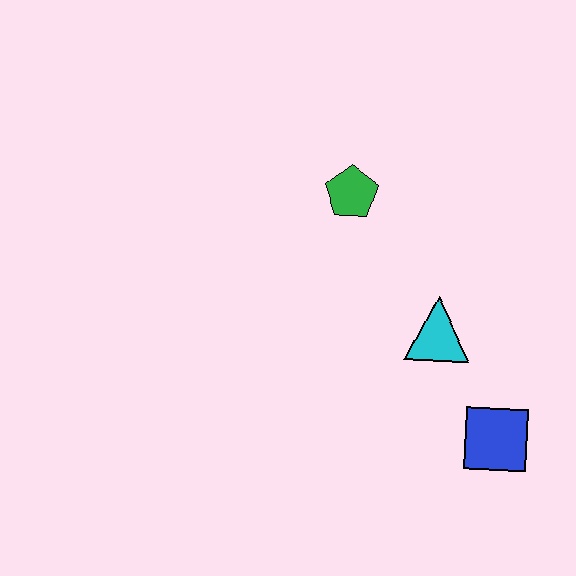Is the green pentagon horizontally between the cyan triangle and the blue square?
No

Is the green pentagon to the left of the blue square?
Yes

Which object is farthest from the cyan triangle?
The green pentagon is farthest from the cyan triangle.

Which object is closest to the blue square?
The cyan triangle is closest to the blue square.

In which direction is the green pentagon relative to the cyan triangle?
The green pentagon is above the cyan triangle.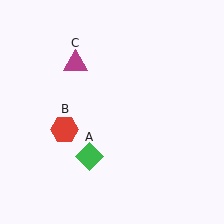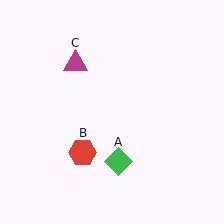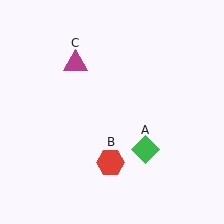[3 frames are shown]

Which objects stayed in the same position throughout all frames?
Magenta triangle (object C) remained stationary.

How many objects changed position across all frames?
2 objects changed position: green diamond (object A), red hexagon (object B).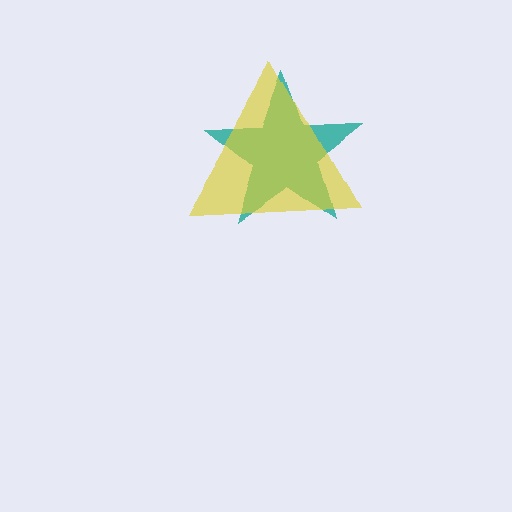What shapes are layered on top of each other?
The layered shapes are: a teal star, a yellow triangle.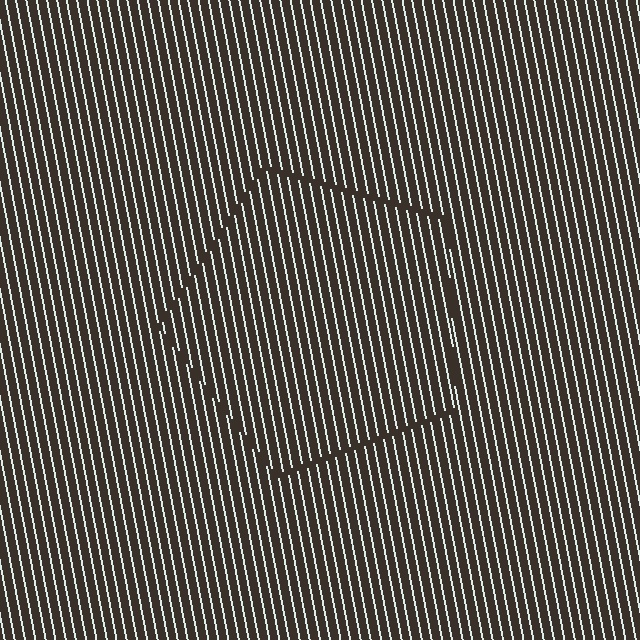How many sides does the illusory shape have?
5 sides — the line-ends trace a pentagon.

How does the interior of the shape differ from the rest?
The interior of the shape contains the same grating, shifted by half a period — the contour is defined by the phase discontinuity where line-ends from the inner and outer gratings abut.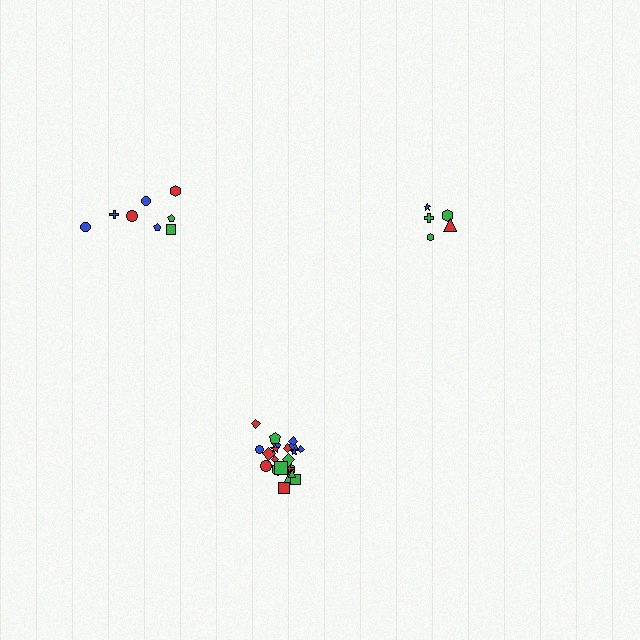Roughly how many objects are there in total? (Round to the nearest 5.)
Roughly 35 objects in total.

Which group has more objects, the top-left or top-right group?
The top-left group.